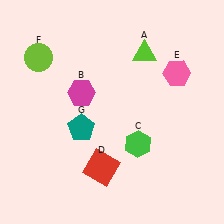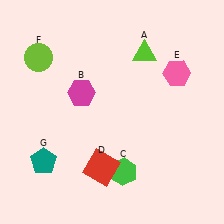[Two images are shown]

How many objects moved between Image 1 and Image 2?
2 objects moved between the two images.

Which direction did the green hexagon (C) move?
The green hexagon (C) moved down.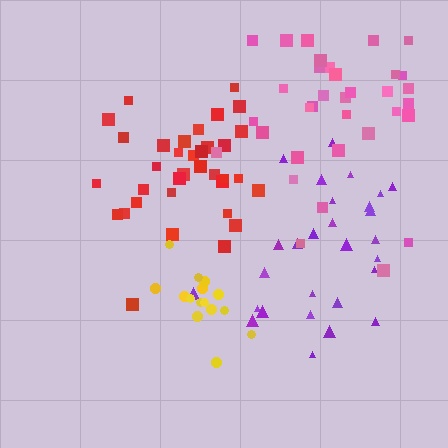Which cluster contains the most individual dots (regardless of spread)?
Red (35).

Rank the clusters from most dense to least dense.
yellow, red, pink, purple.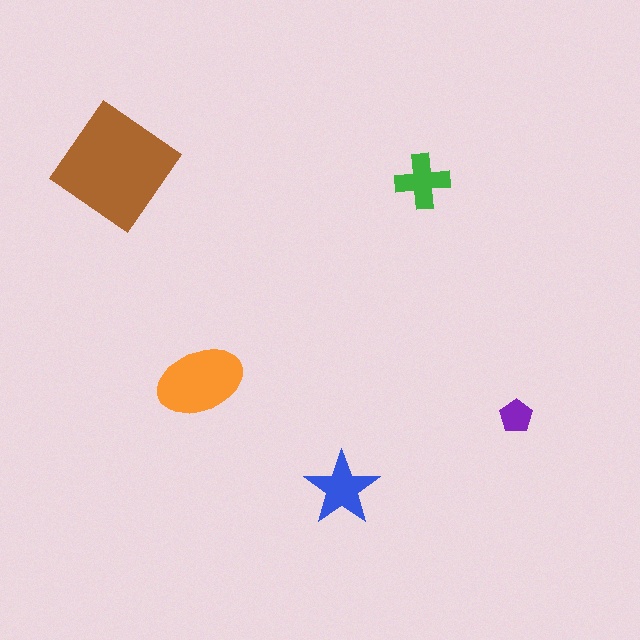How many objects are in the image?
There are 5 objects in the image.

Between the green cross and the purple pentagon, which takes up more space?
The green cross.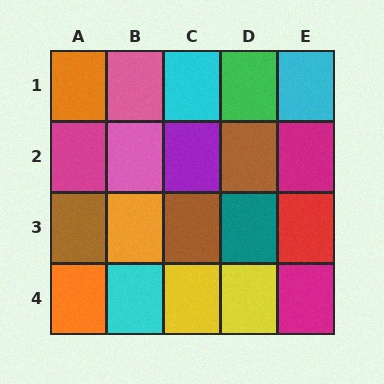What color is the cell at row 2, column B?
Pink.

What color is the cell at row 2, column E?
Magenta.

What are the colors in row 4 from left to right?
Orange, cyan, yellow, yellow, magenta.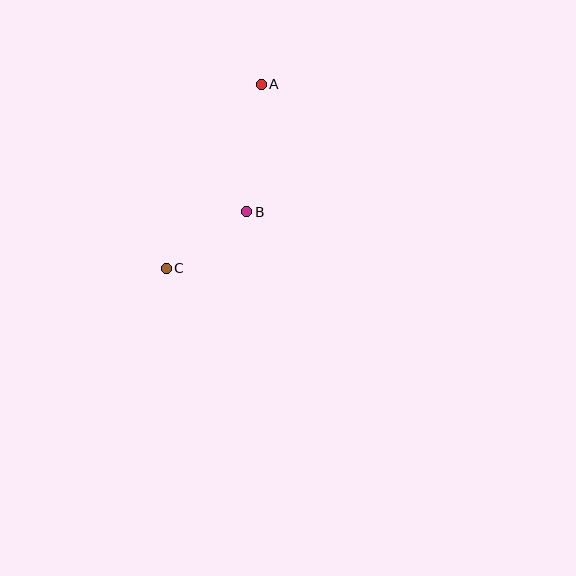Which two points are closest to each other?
Points B and C are closest to each other.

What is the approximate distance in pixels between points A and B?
The distance between A and B is approximately 128 pixels.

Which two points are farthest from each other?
Points A and C are farthest from each other.